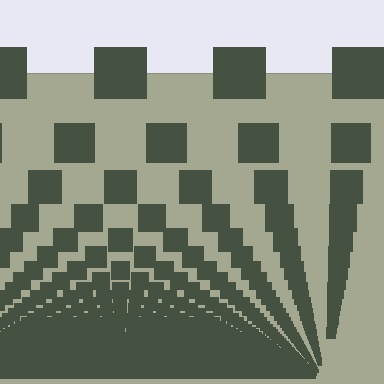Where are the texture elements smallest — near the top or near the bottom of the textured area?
Near the bottom.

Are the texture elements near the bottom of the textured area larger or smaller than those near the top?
Smaller. The gradient is inverted — elements near the bottom are smaller and denser.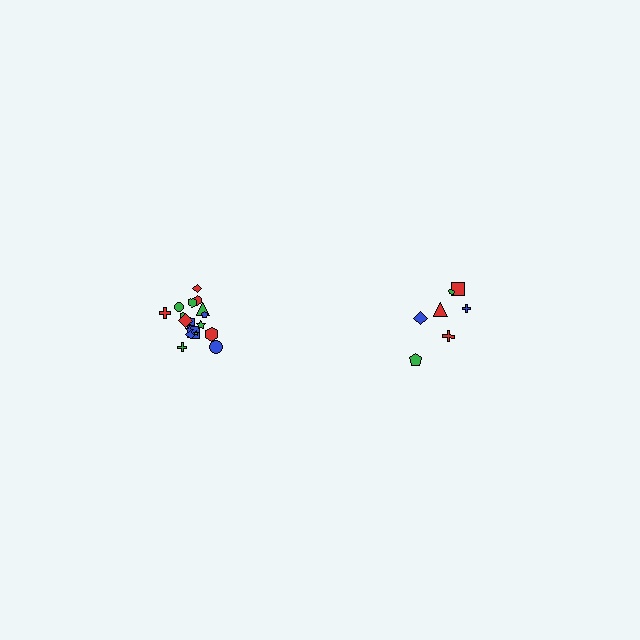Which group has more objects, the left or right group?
The left group.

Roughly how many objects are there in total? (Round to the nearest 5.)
Roughly 25 objects in total.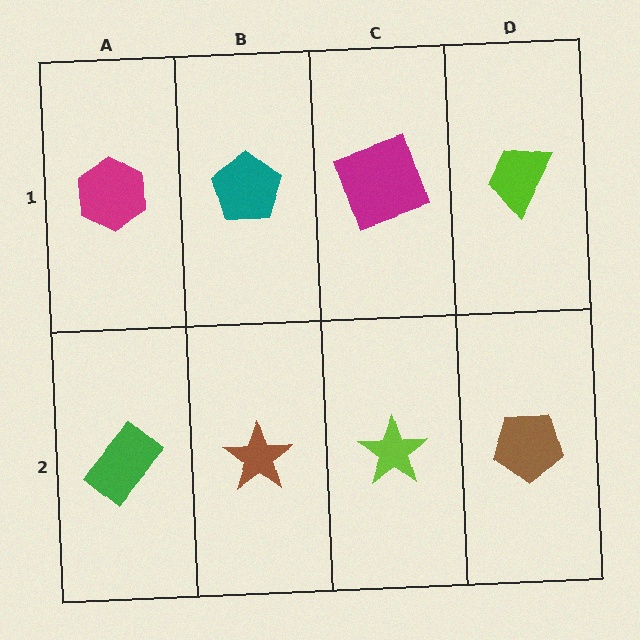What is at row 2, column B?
A brown star.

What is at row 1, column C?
A magenta square.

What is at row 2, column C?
A lime star.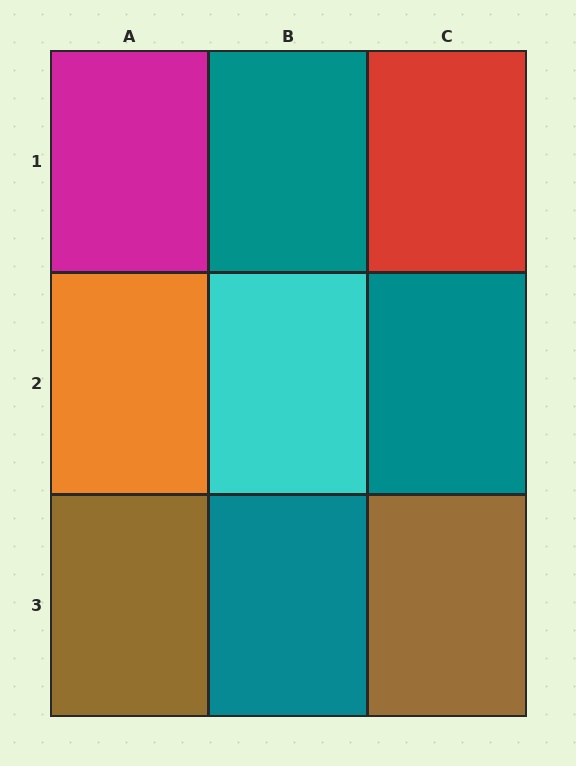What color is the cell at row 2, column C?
Teal.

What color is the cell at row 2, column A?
Orange.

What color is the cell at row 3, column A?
Brown.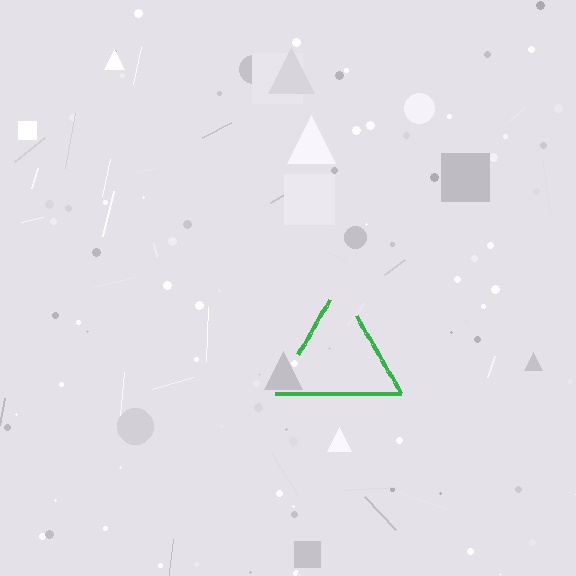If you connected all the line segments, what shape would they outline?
They would outline a triangle.